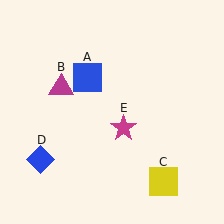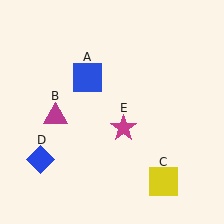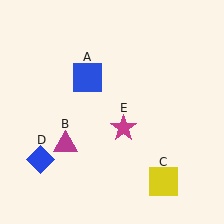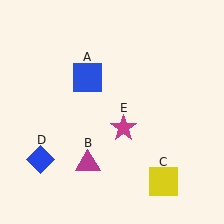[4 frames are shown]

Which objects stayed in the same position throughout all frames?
Blue square (object A) and yellow square (object C) and blue diamond (object D) and magenta star (object E) remained stationary.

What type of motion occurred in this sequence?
The magenta triangle (object B) rotated counterclockwise around the center of the scene.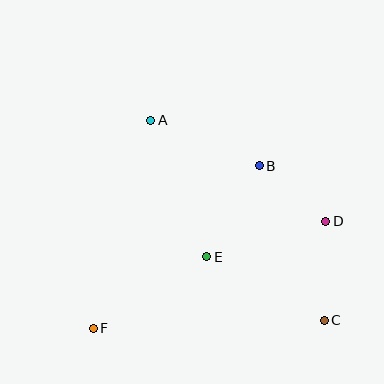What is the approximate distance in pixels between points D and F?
The distance between D and F is approximately 256 pixels.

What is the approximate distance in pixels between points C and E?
The distance between C and E is approximately 134 pixels.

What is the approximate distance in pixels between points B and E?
The distance between B and E is approximately 105 pixels.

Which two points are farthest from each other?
Points A and C are farthest from each other.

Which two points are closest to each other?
Points B and D are closest to each other.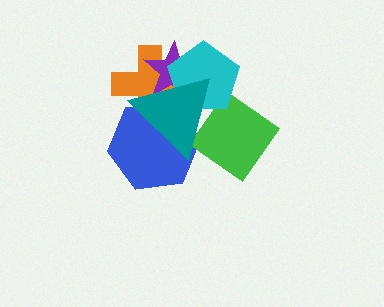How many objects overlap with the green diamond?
3 objects overlap with the green diamond.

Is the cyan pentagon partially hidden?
Yes, it is partially covered by another shape.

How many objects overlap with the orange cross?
4 objects overlap with the orange cross.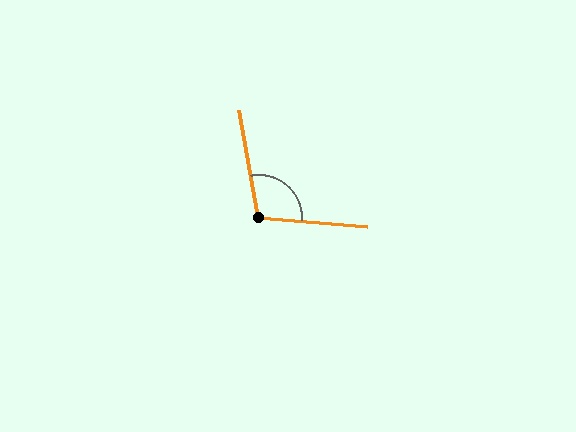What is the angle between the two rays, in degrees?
Approximately 105 degrees.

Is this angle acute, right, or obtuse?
It is obtuse.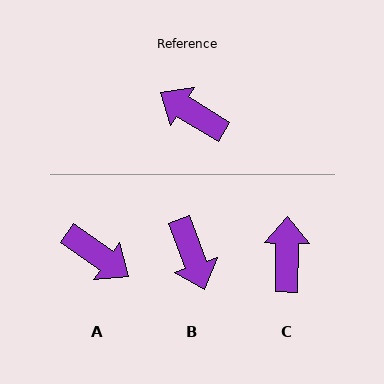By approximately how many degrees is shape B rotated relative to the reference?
Approximately 142 degrees counter-clockwise.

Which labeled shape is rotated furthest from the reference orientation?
A, about 177 degrees away.